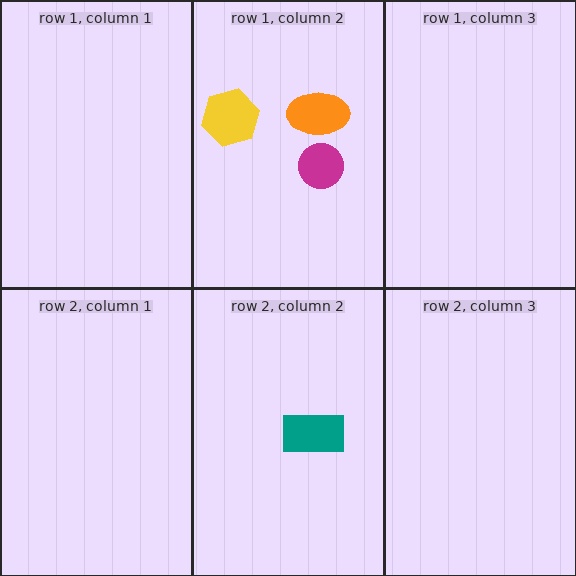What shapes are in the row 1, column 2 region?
The orange ellipse, the yellow hexagon, the magenta circle.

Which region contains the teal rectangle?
The row 2, column 2 region.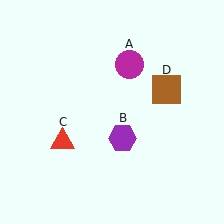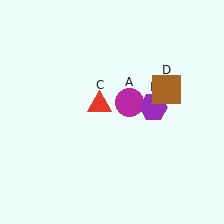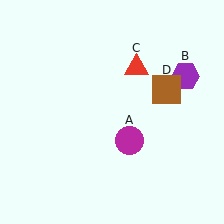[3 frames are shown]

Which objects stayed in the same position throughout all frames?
Brown square (object D) remained stationary.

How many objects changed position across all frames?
3 objects changed position: magenta circle (object A), purple hexagon (object B), red triangle (object C).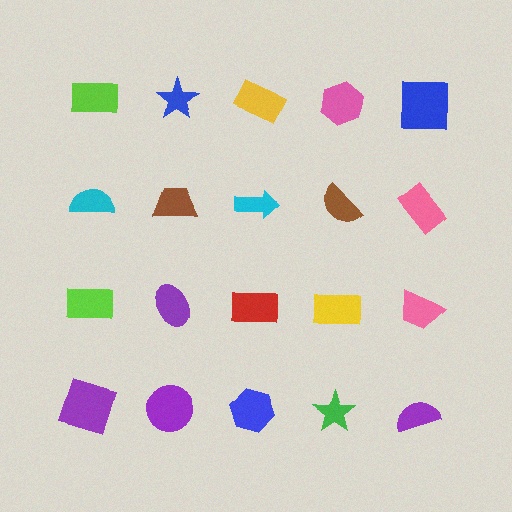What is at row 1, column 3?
A yellow rectangle.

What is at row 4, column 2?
A purple circle.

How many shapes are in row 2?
5 shapes.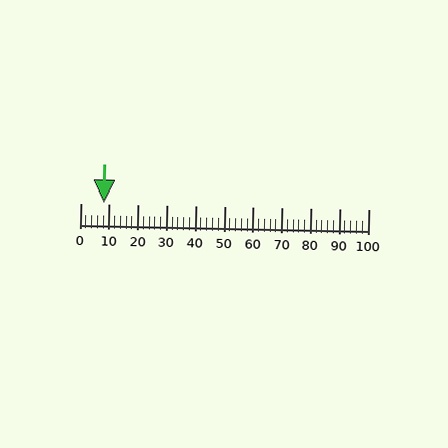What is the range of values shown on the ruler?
The ruler shows values from 0 to 100.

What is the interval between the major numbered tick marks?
The major tick marks are spaced 10 units apart.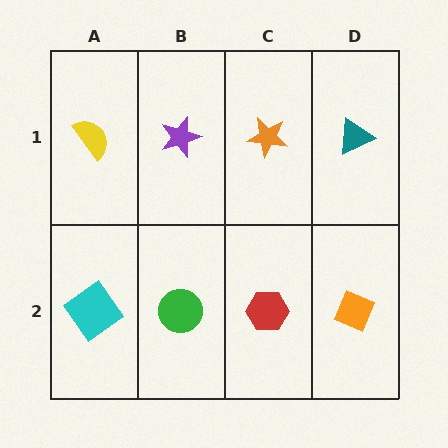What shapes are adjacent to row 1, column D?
An orange diamond (row 2, column D), an orange star (row 1, column C).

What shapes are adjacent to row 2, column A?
A yellow semicircle (row 1, column A), a green circle (row 2, column B).